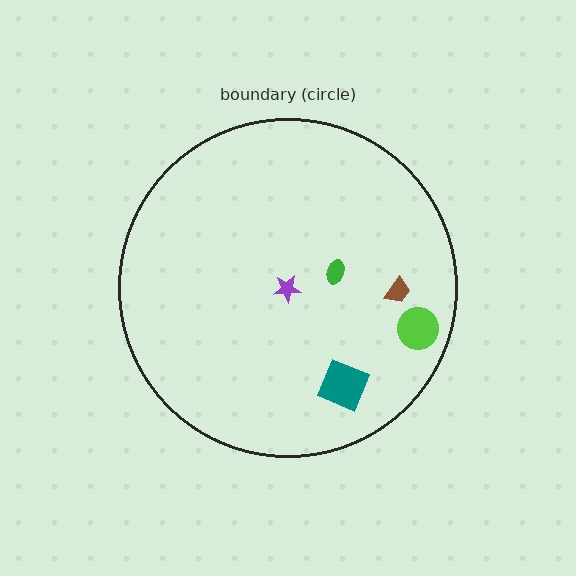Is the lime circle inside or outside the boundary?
Inside.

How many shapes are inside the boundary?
5 inside, 0 outside.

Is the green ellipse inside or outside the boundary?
Inside.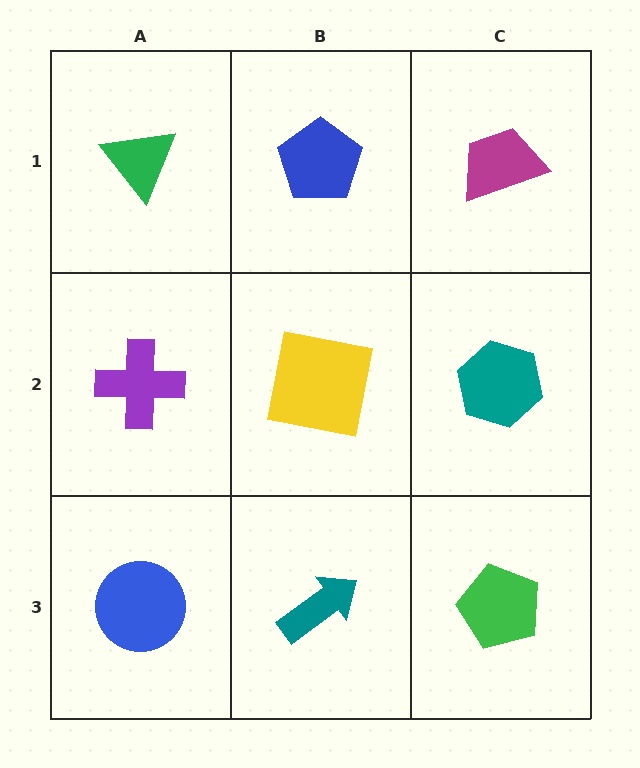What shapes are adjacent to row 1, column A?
A purple cross (row 2, column A), a blue pentagon (row 1, column B).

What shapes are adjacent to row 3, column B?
A yellow square (row 2, column B), a blue circle (row 3, column A), a green pentagon (row 3, column C).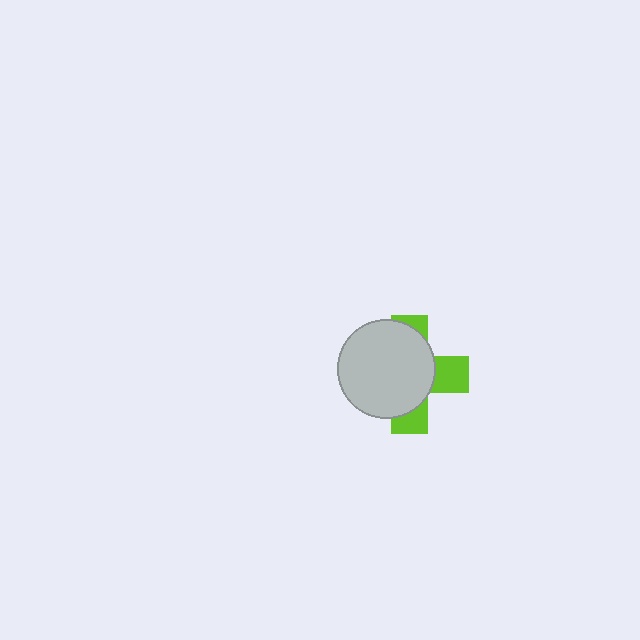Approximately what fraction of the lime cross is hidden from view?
Roughly 66% of the lime cross is hidden behind the light gray circle.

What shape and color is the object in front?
The object in front is a light gray circle.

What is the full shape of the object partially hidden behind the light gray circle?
The partially hidden object is a lime cross.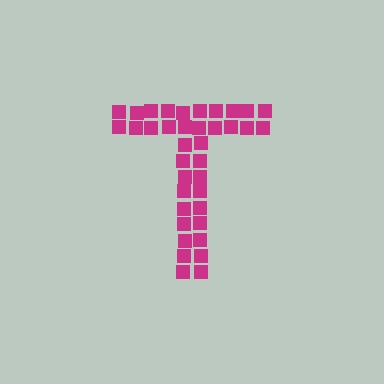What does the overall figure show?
The overall figure shows the letter T.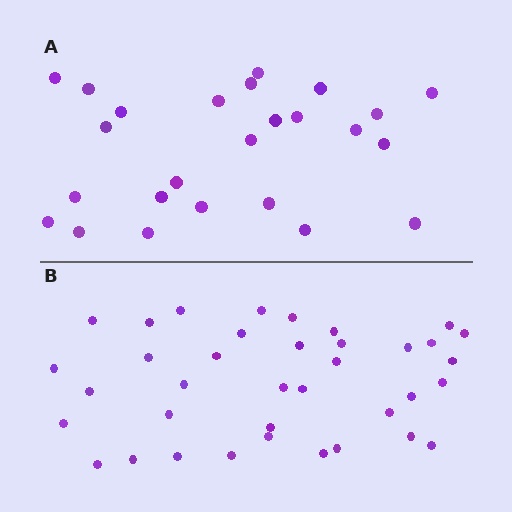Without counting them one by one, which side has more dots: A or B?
Region B (the bottom region) has more dots.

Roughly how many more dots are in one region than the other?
Region B has roughly 12 or so more dots than region A.